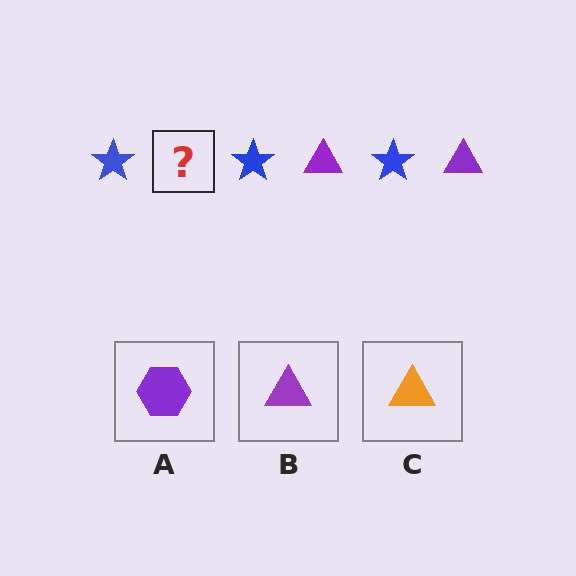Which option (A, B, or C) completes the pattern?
B.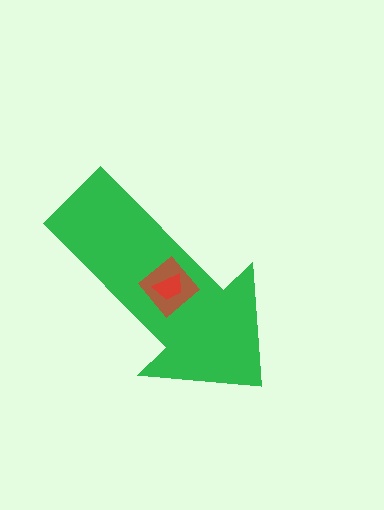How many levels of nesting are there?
3.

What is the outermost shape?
The green arrow.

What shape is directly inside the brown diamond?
The red trapezoid.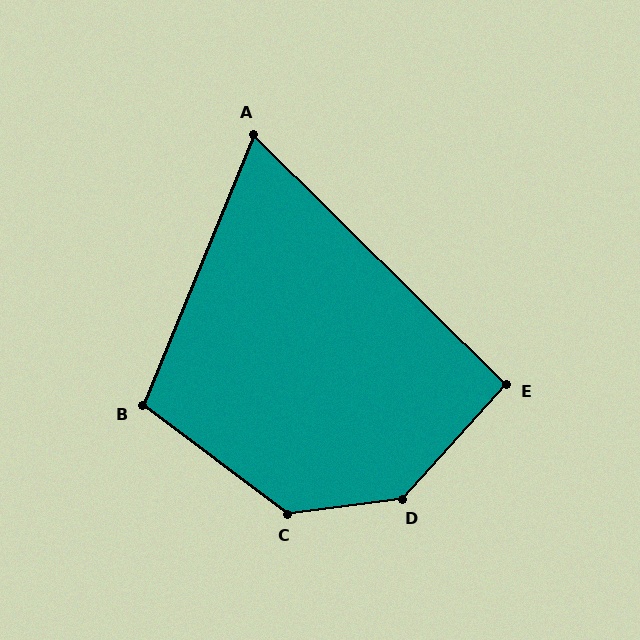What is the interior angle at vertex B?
Approximately 105 degrees (obtuse).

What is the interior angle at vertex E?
Approximately 92 degrees (approximately right).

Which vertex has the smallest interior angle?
A, at approximately 68 degrees.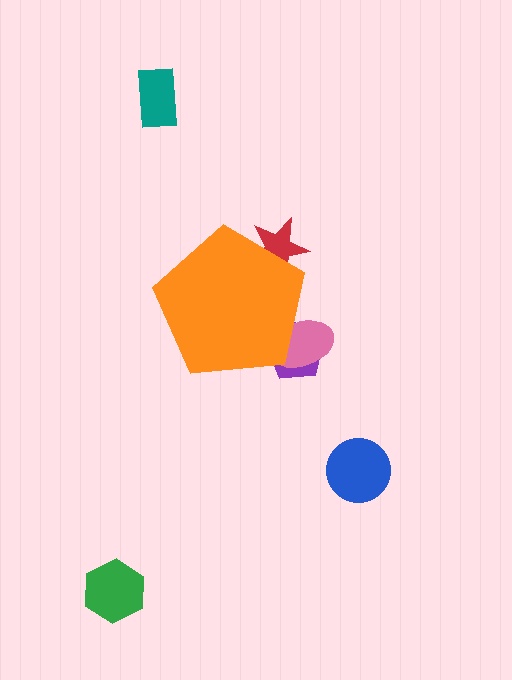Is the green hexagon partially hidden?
No, the green hexagon is fully visible.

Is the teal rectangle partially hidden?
No, the teal rectangle is fully visible.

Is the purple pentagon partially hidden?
Yes, the purple pentagon is partially hidden behind the orange pentagon.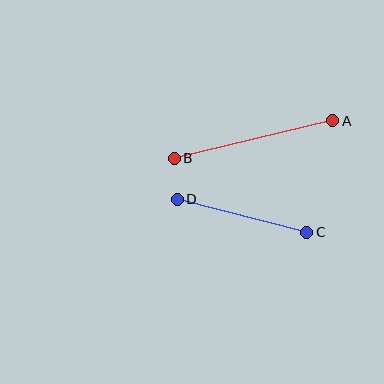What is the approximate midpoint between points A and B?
The midpoint is at approximately (253, 140) pixels.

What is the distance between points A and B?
The distance is approximately 163 pixels.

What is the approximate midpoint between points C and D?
The midpoint is at approximately (242, 216) pixels.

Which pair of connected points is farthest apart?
Points A and B are farthest apart.